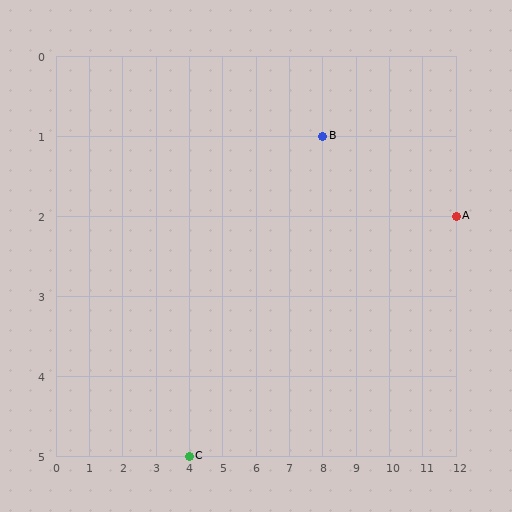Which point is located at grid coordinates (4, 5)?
Point C is at (4, 5).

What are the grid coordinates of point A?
Point A is at grid coordinates (12, 2).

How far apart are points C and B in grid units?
Points C and B are 4 columns and 4 rows apart (about 5.7 grid units diagonally).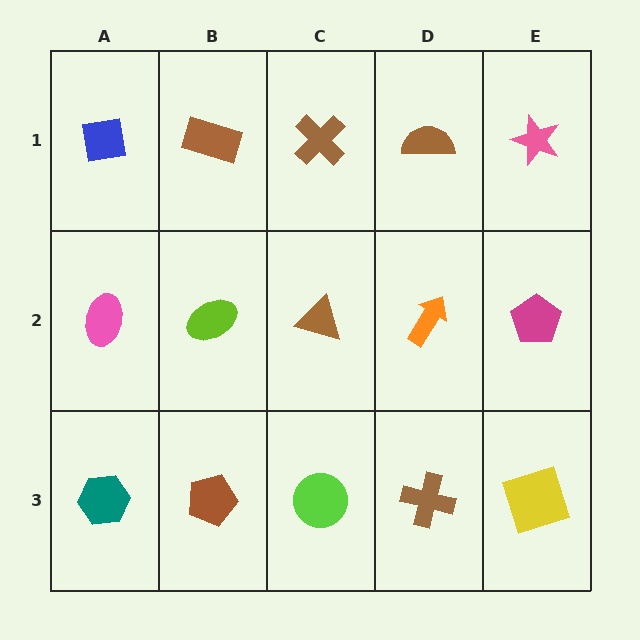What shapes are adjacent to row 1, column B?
A lime ellipse (row 2, column B), a blue square (row 1, column A), a brown cross (row 1, column C).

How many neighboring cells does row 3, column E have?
2.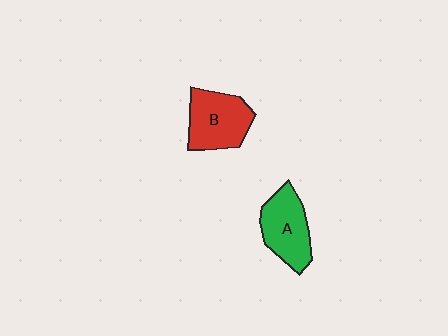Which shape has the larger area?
Shape B (red).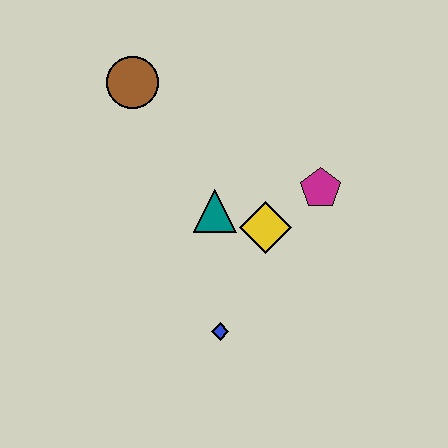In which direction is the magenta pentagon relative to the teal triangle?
The magenta pentagon is to the right of the teal triangle.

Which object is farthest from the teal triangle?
The brown circle is farthest from the teal triangle.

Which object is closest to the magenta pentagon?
The yellow diamond is closest to the magenta pentagon.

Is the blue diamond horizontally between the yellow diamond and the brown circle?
Yes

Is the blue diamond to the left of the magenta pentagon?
Yes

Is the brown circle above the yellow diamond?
Yes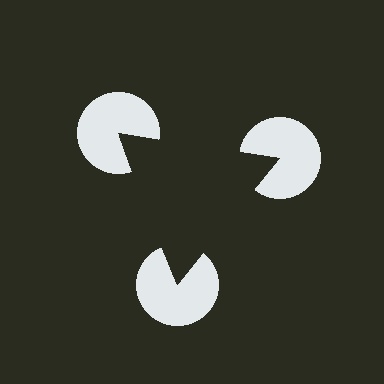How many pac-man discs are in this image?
There are 3 — one at each vertex of the illusory triangle.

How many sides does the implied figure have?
3 sides.